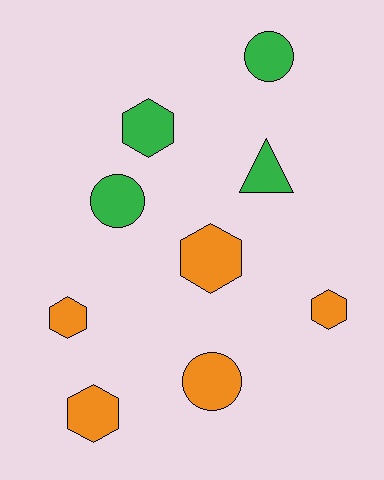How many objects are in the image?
There are 9 objects.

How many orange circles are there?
There is 1 orange circle.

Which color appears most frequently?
Orange, with 5 objects.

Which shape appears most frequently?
Hexagon, with 5 objects.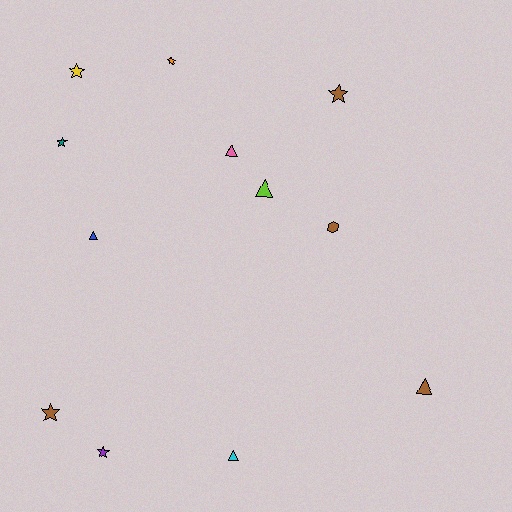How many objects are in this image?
There are 12 objects.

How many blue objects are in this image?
There is 1 blue object.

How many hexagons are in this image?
There is 1 hexagon.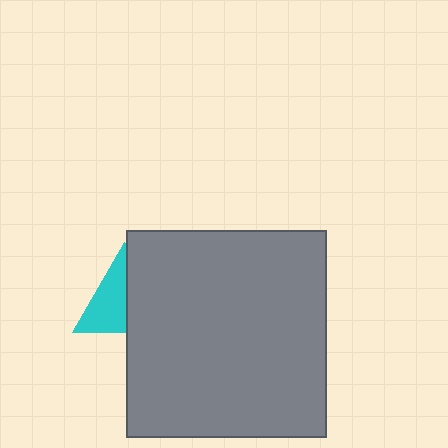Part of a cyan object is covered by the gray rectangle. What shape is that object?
It is a triangle.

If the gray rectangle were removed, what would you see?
You would see the complete cyan triangle.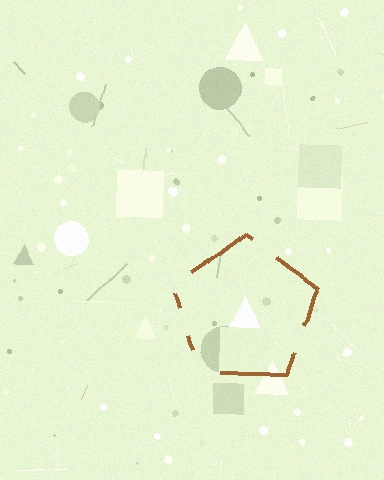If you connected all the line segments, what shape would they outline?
They would outline a pentagon.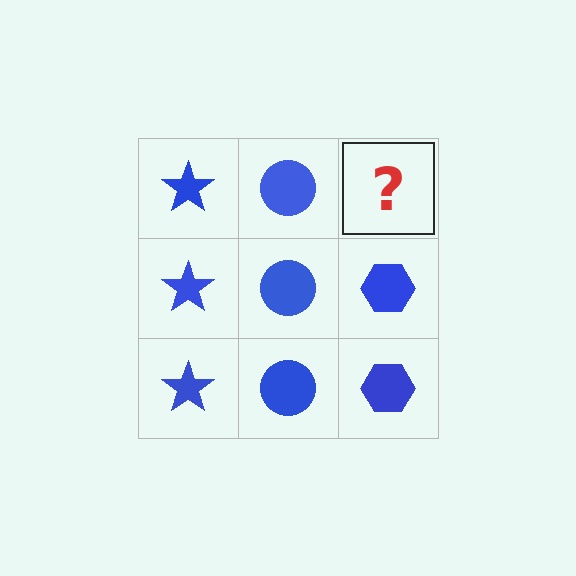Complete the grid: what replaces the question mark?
The question mark should be replaced with a blue hexagon.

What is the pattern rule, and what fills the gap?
The rule is that each column has a consistent shape. The gap should be filled with a blue hexagon.